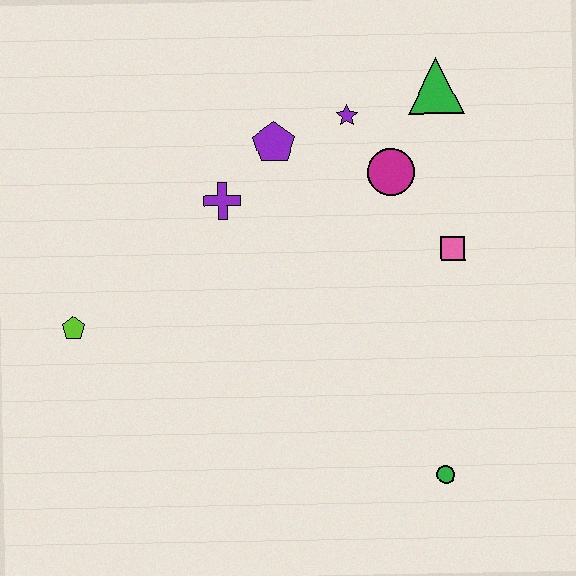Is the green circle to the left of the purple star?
No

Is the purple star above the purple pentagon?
Yes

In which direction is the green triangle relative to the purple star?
The green triangle is to the right of the purple star.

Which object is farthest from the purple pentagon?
The green circle is farthest from the purple pentagon.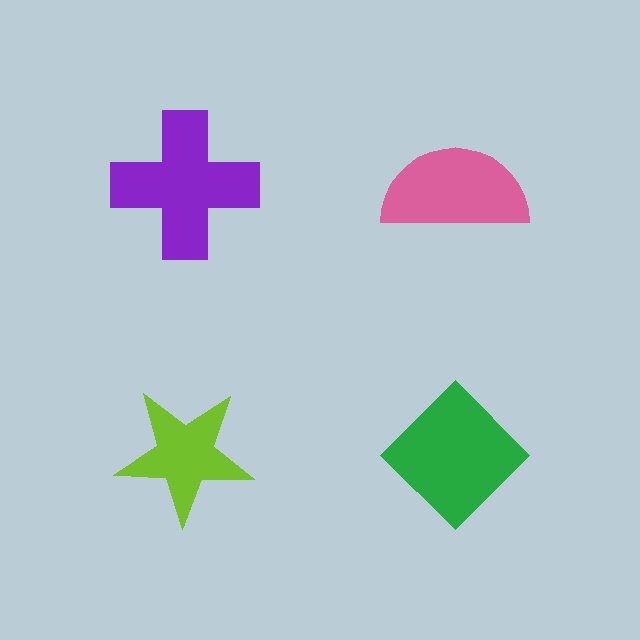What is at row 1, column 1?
A purple cross.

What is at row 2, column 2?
A green diamond.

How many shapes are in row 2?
2 shapes.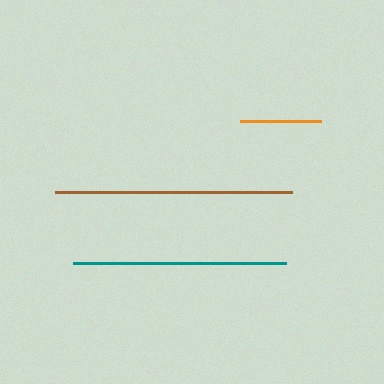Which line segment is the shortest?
The orange line is the shortest at approximately 80 pixels.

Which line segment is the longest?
The brown line is the longest at approximately 237 pixels.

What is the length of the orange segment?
The orange segment is approximately 80 pixels long.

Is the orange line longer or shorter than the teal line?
The teal line is longer than the orange line.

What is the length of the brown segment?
The brown segment is approximately 237 pixels long.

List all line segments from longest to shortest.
From longest to shortest: brown, teal, orange.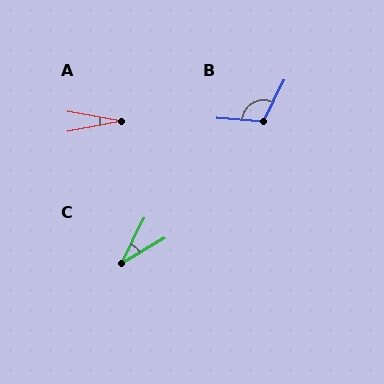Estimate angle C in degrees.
Approximately 34 degrees.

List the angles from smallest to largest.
A (22°), C (34°), B (112°).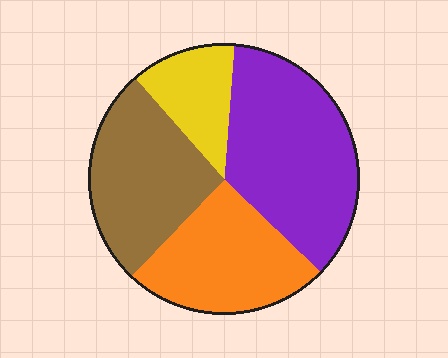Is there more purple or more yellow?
Purple.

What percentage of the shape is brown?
Brown covers about 25% of the shape.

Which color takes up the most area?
Purple, at roughly 35%.